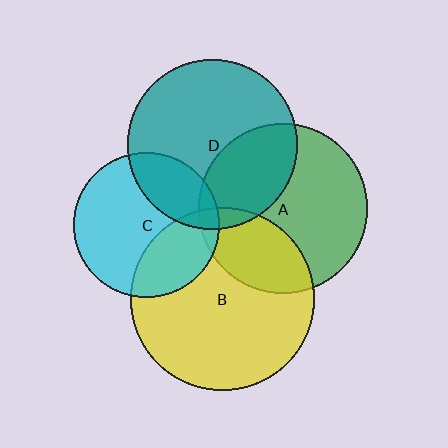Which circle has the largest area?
Circle B (yellow).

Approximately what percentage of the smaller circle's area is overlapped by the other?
Approximately 5%.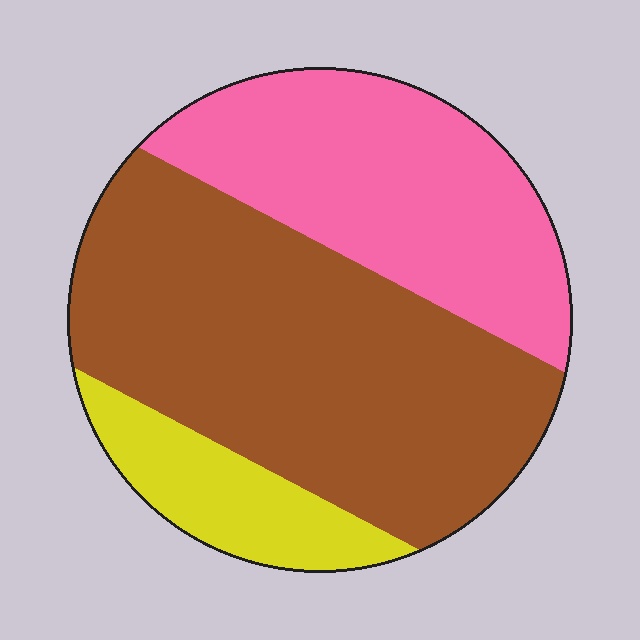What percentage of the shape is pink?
Pink takes up about one third (1/3) of the shape.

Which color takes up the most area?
Brown, at roughly 55%.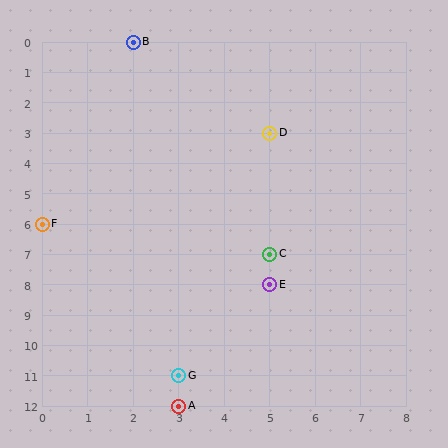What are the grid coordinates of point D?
Point D is at grid coordinates (5, 3).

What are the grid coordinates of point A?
Point A is at grid coordinates (3, 12).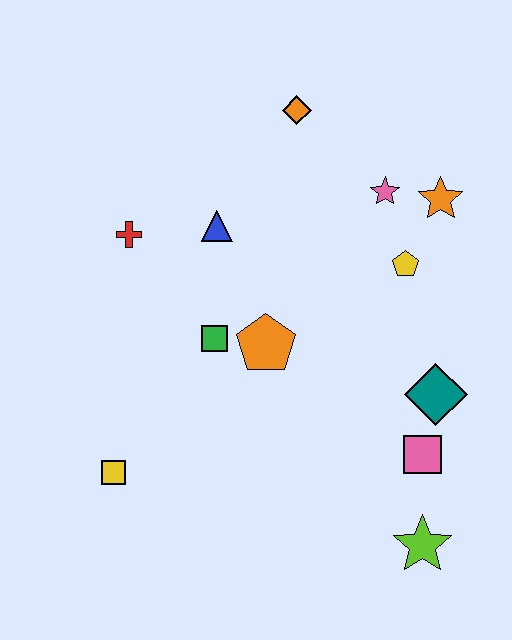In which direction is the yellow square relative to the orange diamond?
The yellow square is below the orange diamond.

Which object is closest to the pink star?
The orange star is closest to the pink star.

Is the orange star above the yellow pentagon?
Yes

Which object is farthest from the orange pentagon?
The lime star is farthest from the orange pentagon.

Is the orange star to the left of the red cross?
No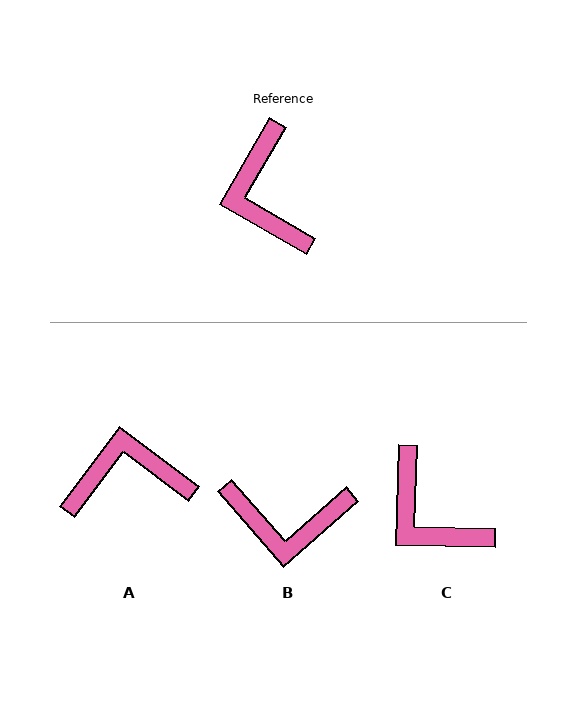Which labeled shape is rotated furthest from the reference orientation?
A, about 97 degrees away.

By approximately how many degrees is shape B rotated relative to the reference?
Approximately 71 degrees counter-clockwise.